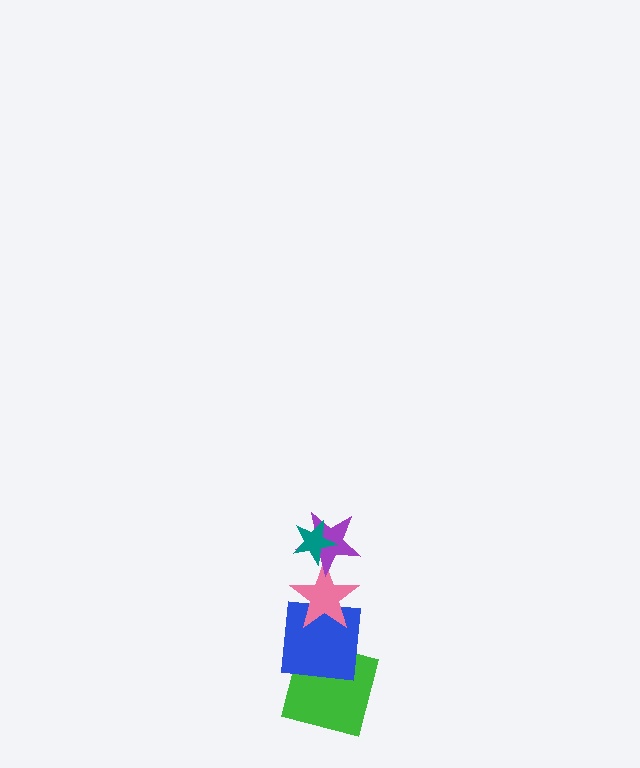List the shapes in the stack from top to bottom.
From top to bottom: the teal star, the purple star, the pink star, the blue square, the green square.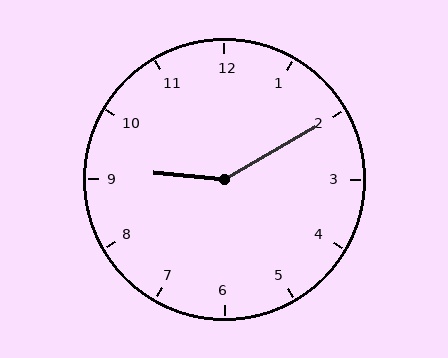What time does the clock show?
9:10.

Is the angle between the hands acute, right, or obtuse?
It is obtuse.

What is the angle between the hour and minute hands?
Approximately 145 degrees.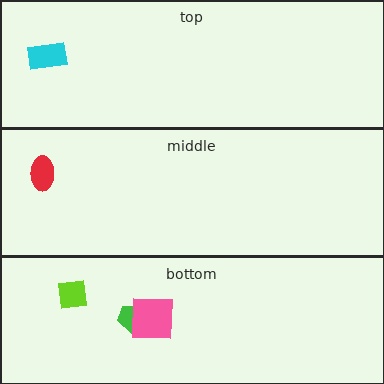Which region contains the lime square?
The bottom region.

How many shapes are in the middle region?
1.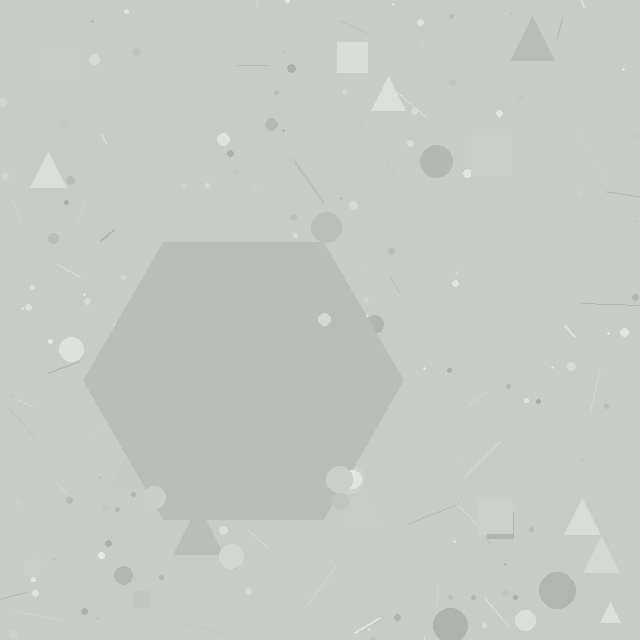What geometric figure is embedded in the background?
A hexagon is embedded in the background.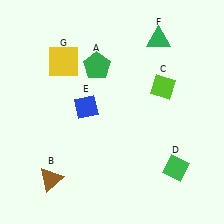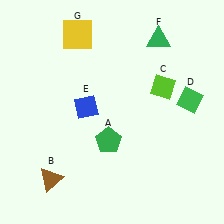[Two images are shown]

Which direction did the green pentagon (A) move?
The green pentagon (A) moved down.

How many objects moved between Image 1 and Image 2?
3 objects moved between the two images.